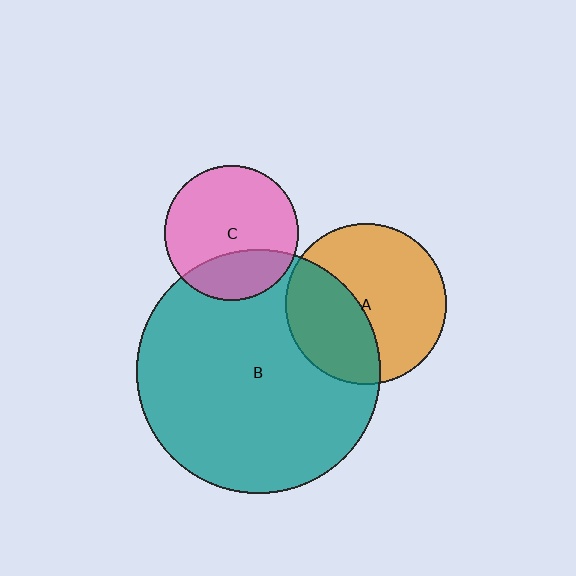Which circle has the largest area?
Circle B (teal).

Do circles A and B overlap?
Yes.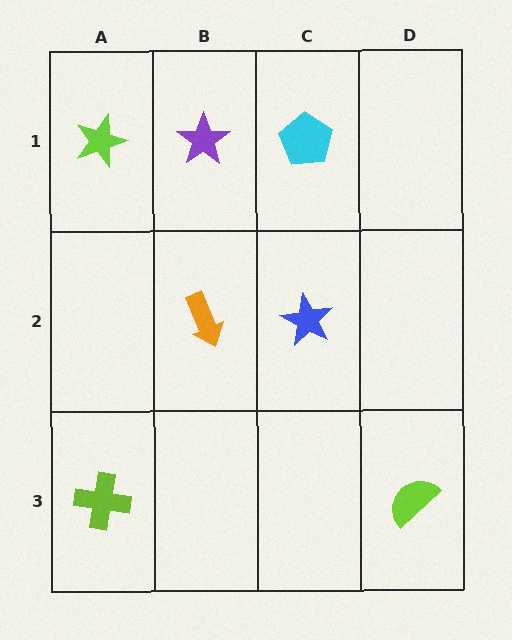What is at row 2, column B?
An orange arrow.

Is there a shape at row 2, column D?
No, that cell is empty.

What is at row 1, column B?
A purple star.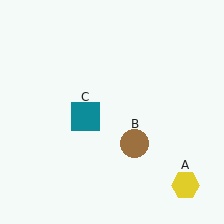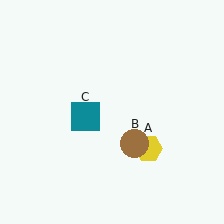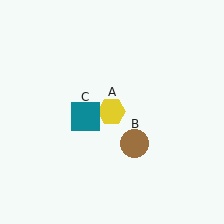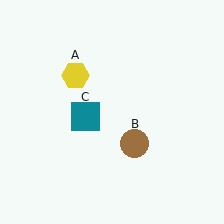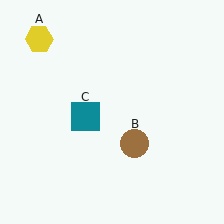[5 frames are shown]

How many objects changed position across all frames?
1 object changed position: yellow hexagon (object A).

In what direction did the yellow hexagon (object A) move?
The yellow hexagon (object A) moved up and to the left.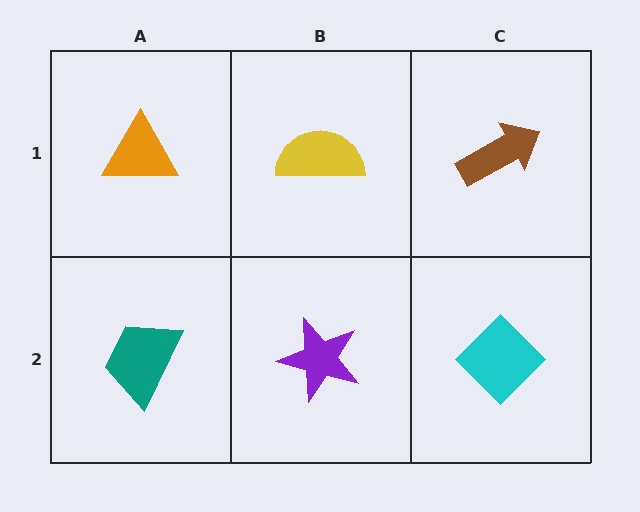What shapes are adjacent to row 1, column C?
A cyan diamond (row 2, column C), a yellow semicircle (row 1, column B).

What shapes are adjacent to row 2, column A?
An orange triangle (row 1, column A), a purple star (row 2, column B).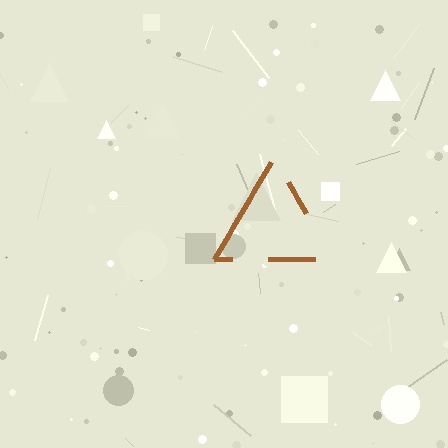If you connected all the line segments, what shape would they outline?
They would outline a triangle.